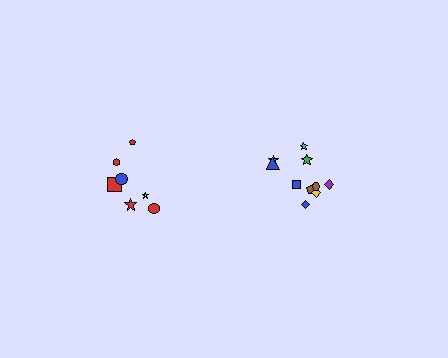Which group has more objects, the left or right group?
The right group.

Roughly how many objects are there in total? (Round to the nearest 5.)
Roughly 15 objects in total.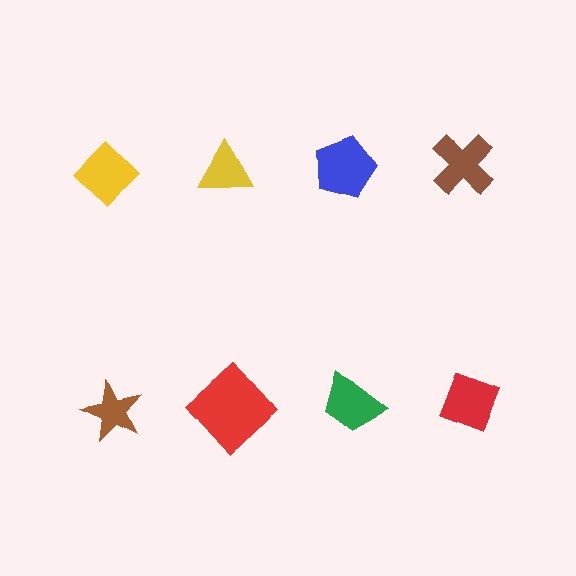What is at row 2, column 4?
A red diamond.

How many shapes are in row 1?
4 shapes.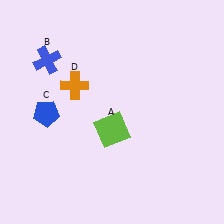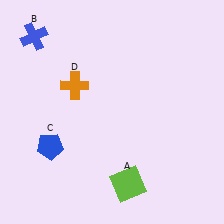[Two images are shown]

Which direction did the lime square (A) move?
The lime square (A) moved down.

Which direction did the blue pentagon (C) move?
The blue pentagon (C) moved down.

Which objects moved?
The objects that moved are: the lime square (A), the blue cross (B), the blue pentagon (C).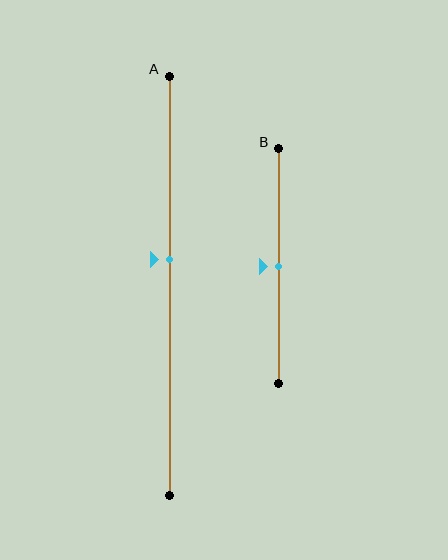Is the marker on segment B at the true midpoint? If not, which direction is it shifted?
Yes, the marker on segment B is at the true midpoint.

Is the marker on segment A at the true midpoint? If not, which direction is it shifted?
No, the marker on segment A is shifted upward by about 6% of the segment length.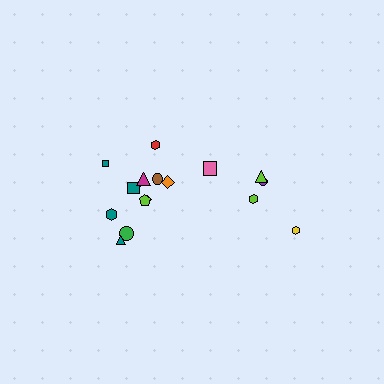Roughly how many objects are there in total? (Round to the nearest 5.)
Roughly 15 objects in total.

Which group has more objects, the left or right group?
The left group.